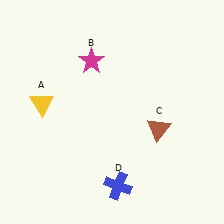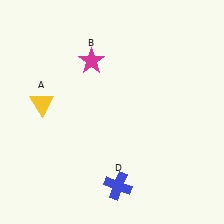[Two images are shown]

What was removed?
The brown triangle (C) was removed in Image 2.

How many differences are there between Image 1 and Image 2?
There is 1 difference between the two images.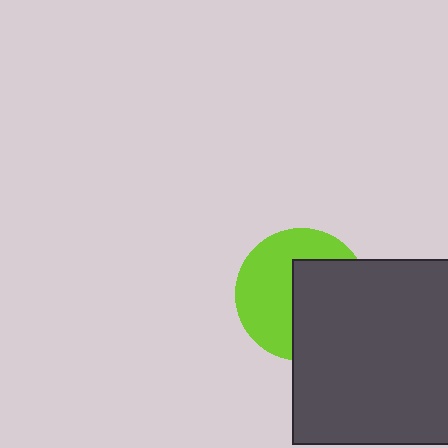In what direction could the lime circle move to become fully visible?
The lime circle could move left. That would shift it out from behind the dark gray square entirely.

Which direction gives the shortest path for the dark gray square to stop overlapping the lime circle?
Moving right gives the shortest separation.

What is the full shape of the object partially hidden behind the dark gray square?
The partially hidden object is a lime circle.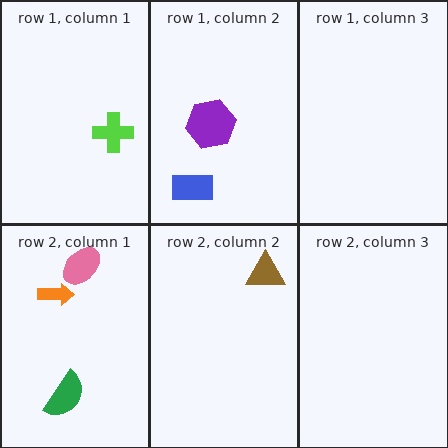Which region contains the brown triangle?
The row 2, column 2 region.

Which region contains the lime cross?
The row 1, column 1 region.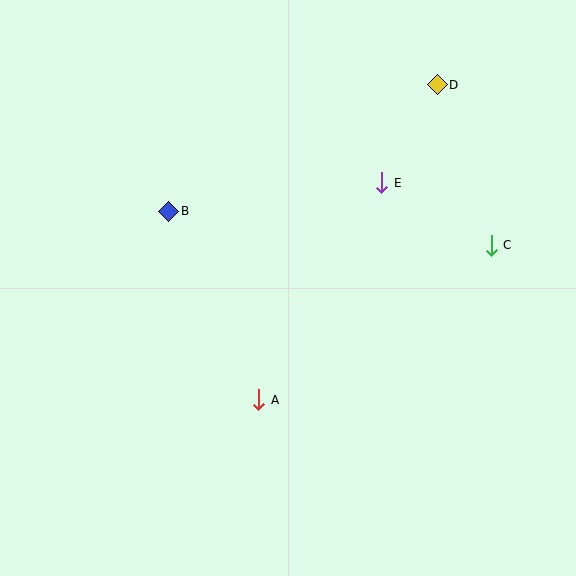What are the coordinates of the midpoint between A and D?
The midpoint between A and D is at (348, 242).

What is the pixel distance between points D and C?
The distance between D and C is 169 pixels.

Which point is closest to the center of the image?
Point A at (259, 400) is closest to the center.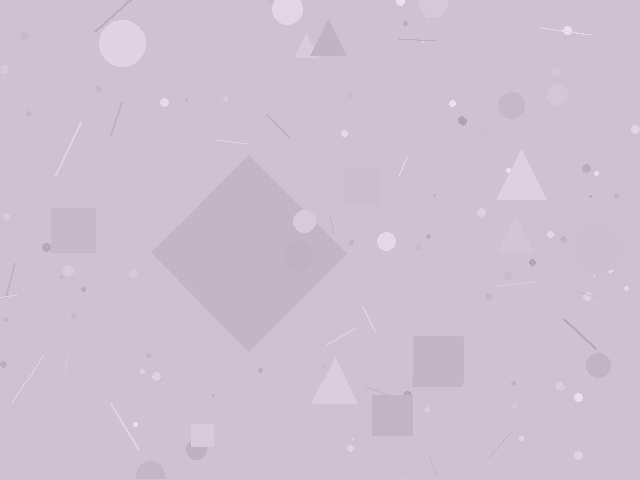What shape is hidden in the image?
A diamond is hidden in the image.